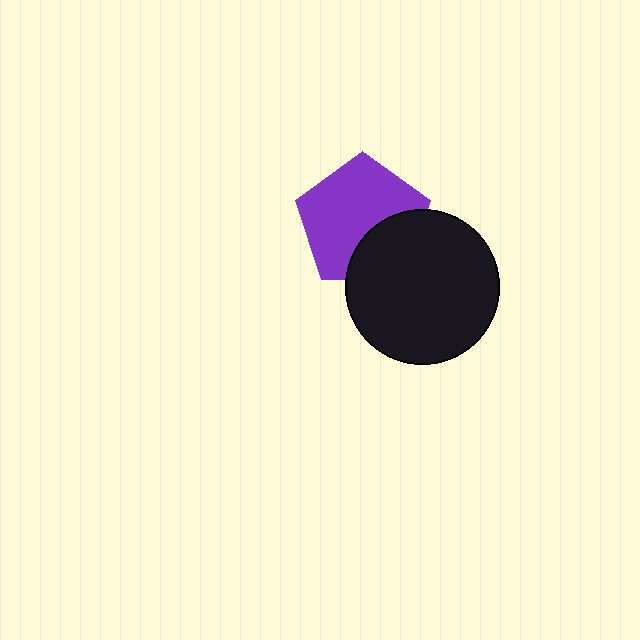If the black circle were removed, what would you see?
You would see the complete purple pentagon.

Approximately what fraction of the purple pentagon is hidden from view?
Roughly 31% of the purple pentagon is hidden behind the black circle.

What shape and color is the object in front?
The object in front is a black circle.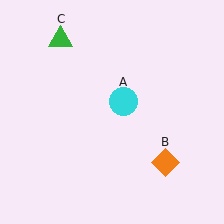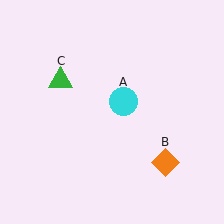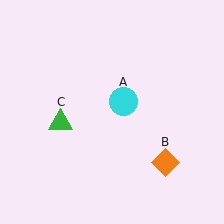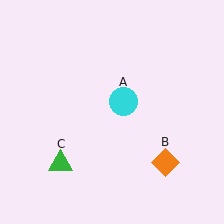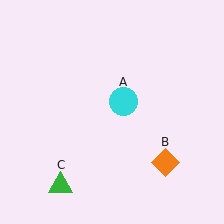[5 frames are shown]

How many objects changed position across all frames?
1 object changed position: green triangle (object C).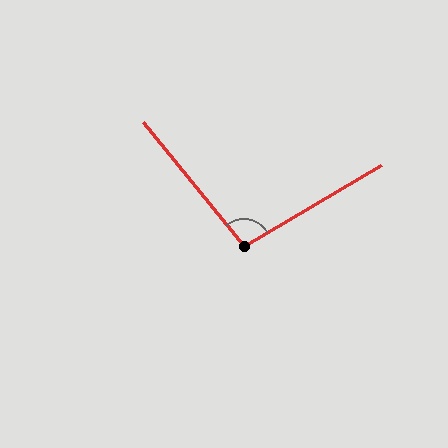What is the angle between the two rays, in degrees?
Approximately 99 degrees.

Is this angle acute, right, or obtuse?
It is obtuse.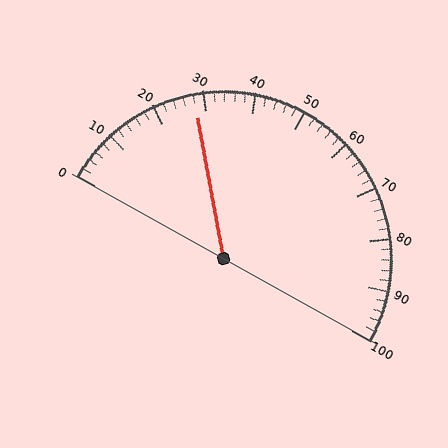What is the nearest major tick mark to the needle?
The nearest major tick mark is 30.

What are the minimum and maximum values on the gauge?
The gauge ranges from 0 to 100.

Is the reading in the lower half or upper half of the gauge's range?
The reading is in the lower half of the range (0 to 100).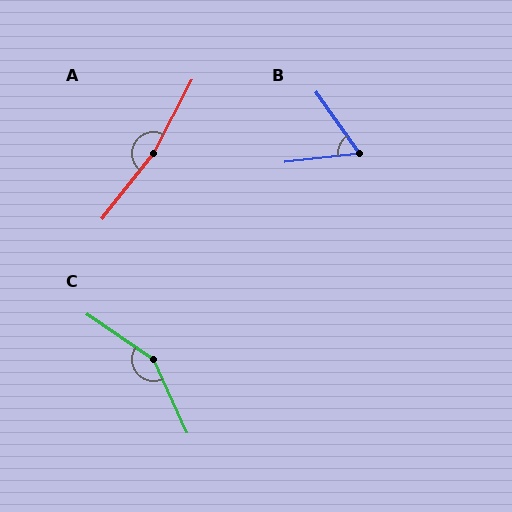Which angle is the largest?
A, at approximately 169 degrees.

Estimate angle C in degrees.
Approximately 149 degrees.